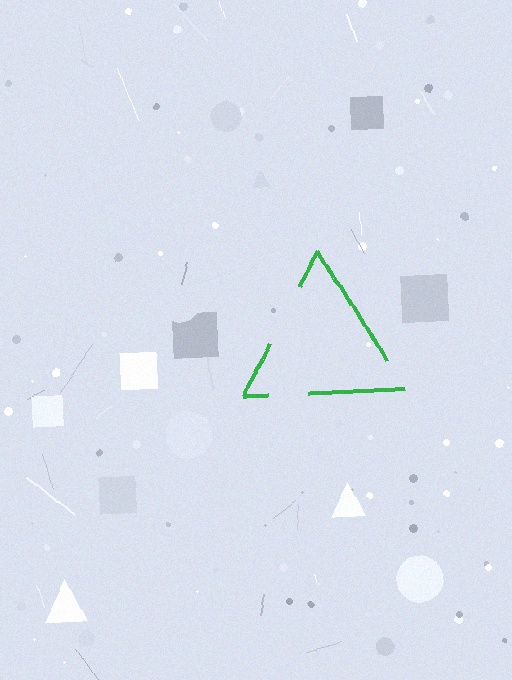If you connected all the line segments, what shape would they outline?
They would outline a triangle.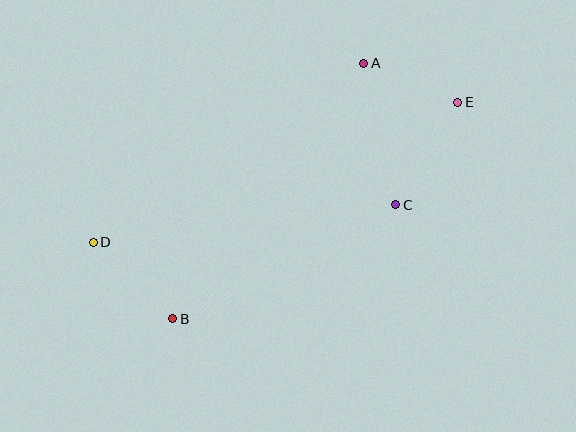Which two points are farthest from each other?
Points D and E are farthest from each other.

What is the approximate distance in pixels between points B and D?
The distance between B and D is approximately 110 pixels.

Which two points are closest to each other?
Points A and E are closest to each other.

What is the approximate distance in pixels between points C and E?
The distance between C and E is approximately 120 pixels.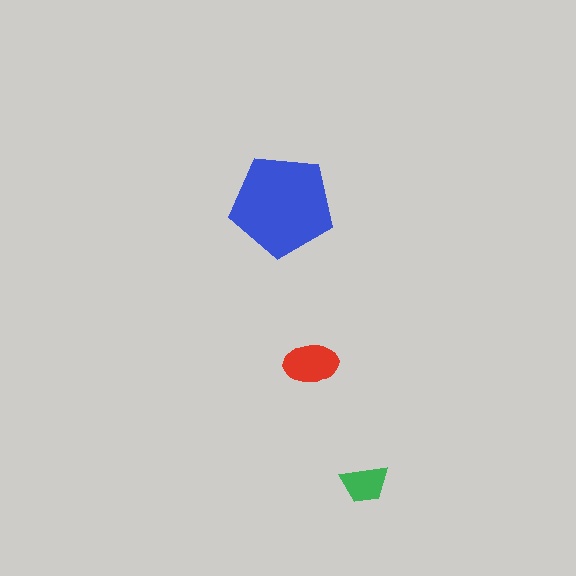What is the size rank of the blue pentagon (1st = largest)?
1st.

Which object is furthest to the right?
The green trapezoid is rightmost.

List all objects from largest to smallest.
The blue pentagon, the red ellipse, the green trapezoid.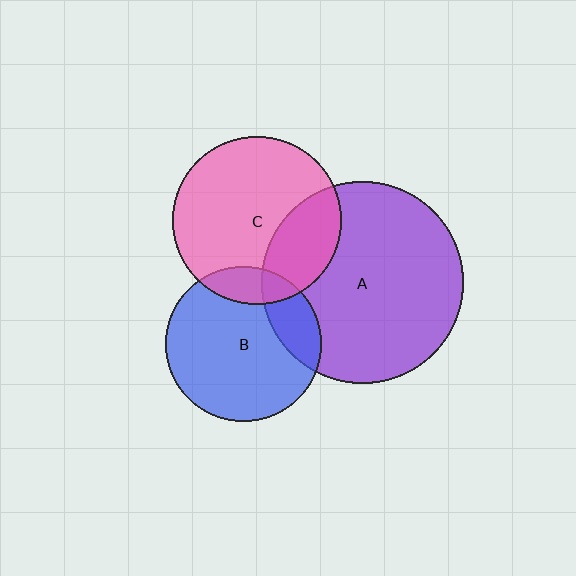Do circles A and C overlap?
Yes.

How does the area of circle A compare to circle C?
Approximately 1.4 times.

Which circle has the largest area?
Circle A (purple).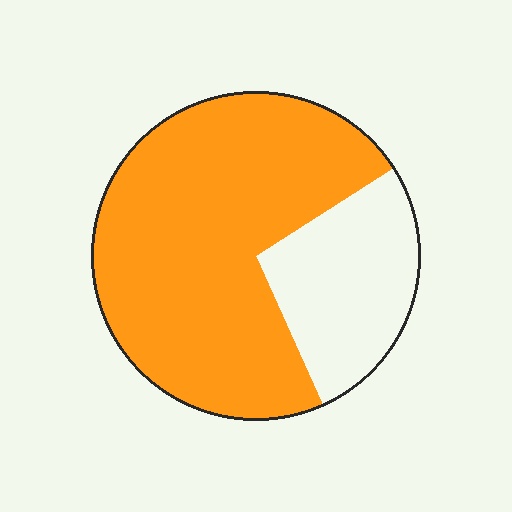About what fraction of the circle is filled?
About three quarters (3/4).